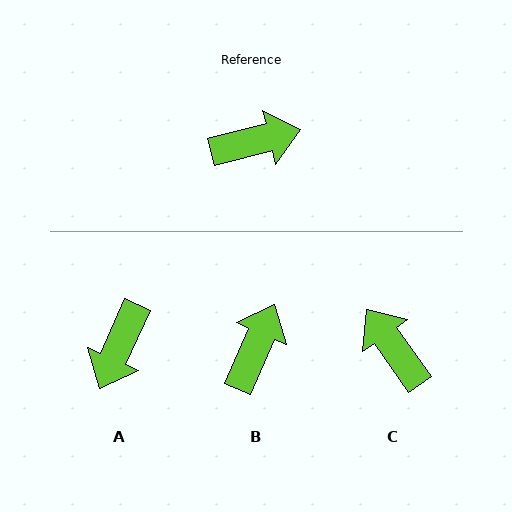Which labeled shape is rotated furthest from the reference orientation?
A, about 128 degrees away.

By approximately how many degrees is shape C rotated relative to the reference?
Approximately 112 degrees counter-clockwise.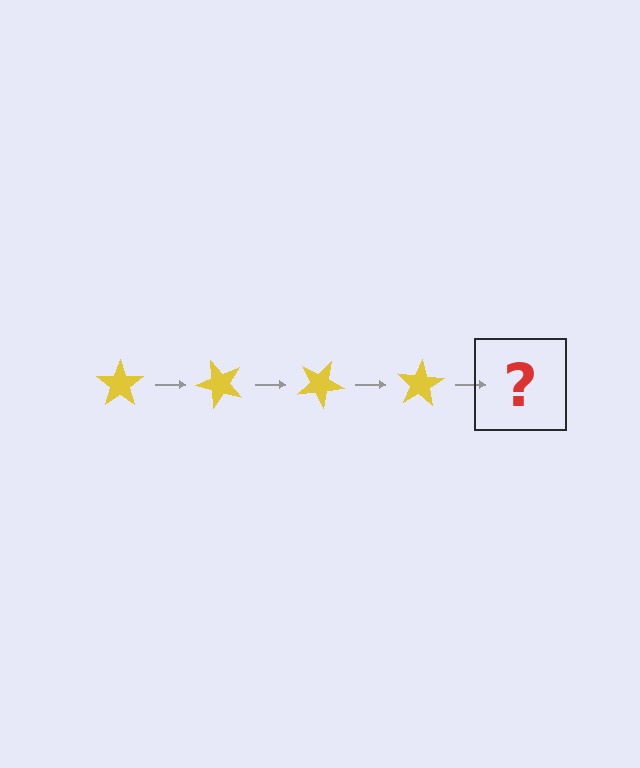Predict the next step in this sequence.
The next step is a yellow star rotated 200 degrees.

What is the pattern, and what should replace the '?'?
The pattern is that the star rotates 50 degrees each step. The '?' should be a yellow star rotated 200 degrees.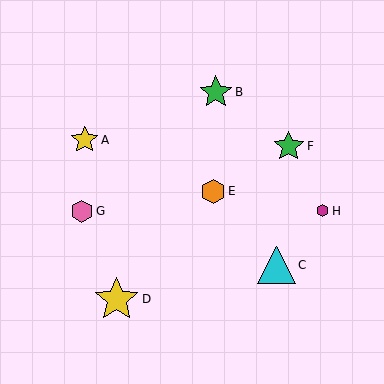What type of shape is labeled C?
Shape C is a cyan triangle.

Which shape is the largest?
The yellow star (labeled D) is the largest.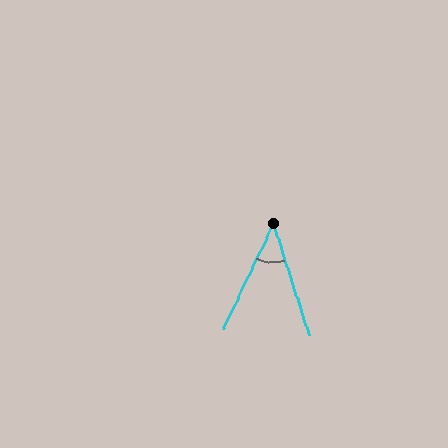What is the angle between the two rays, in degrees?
Approximately 44 degrees.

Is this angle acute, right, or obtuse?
It is acute.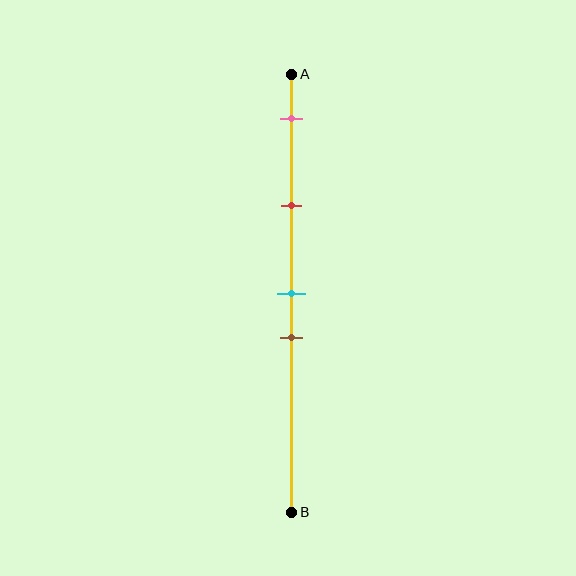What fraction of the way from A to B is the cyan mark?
The cyan mark is approximately 50% (0.5) of the way from A to B.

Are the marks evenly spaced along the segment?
No, the marks are not evenly spaced.